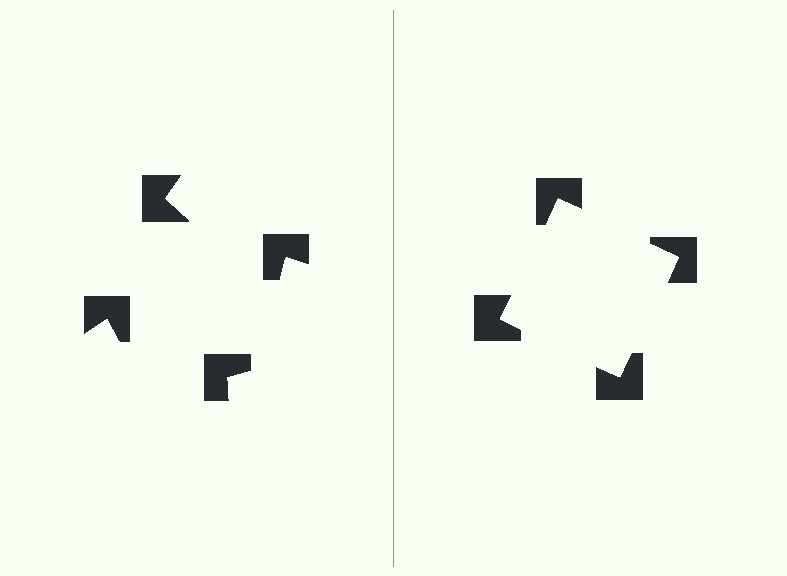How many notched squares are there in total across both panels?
8 — 4 on each side.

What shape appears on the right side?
An illusory square.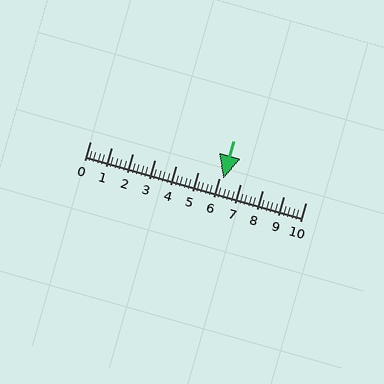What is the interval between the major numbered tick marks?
The major tick marks are spaced 1 units apart.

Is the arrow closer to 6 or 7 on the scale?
The arrow is closer to 6.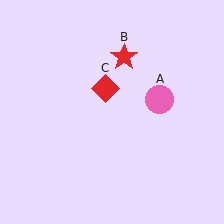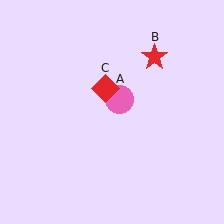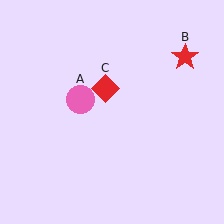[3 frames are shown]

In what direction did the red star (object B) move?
The red star (object B) moved right.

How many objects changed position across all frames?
2 objects changed position: pink circle (object A), red star (object B).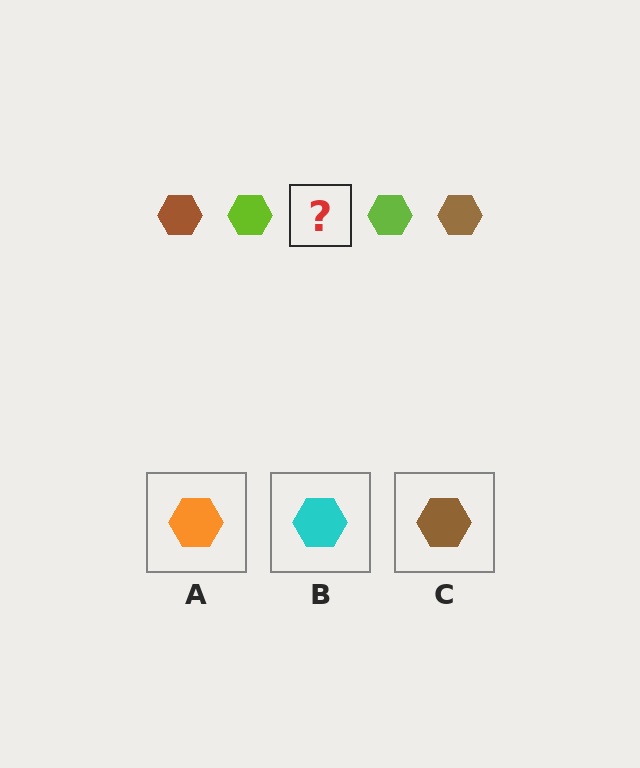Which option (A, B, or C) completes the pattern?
C.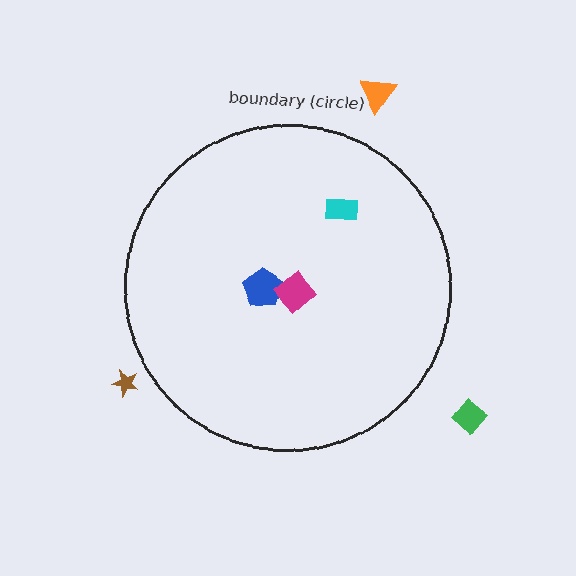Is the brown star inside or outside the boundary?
Outside.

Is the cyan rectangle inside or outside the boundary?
Inside.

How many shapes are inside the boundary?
3 inside, 3 outside.